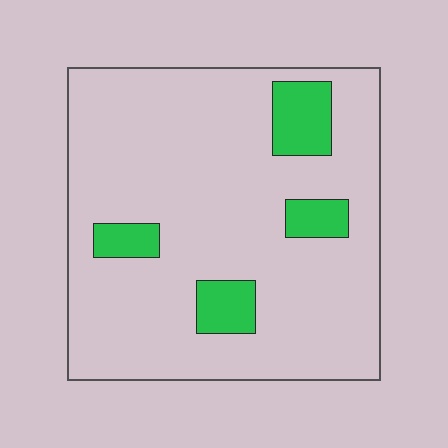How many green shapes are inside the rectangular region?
4.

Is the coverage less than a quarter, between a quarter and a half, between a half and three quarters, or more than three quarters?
Less than a quarter.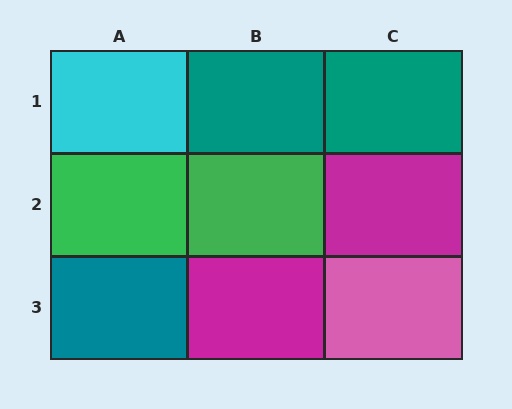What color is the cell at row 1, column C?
Teal.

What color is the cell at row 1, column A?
Cyan.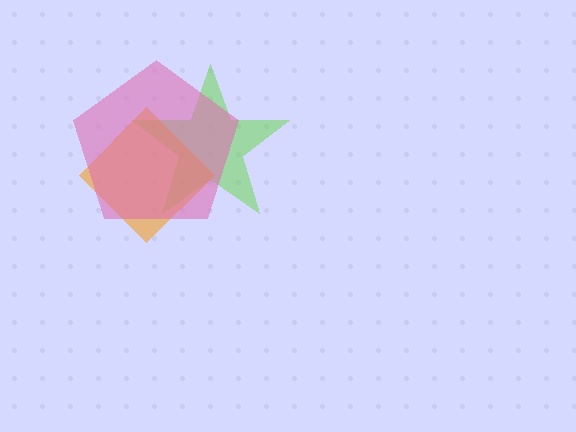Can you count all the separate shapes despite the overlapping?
Yes, there are 3 separate shapes.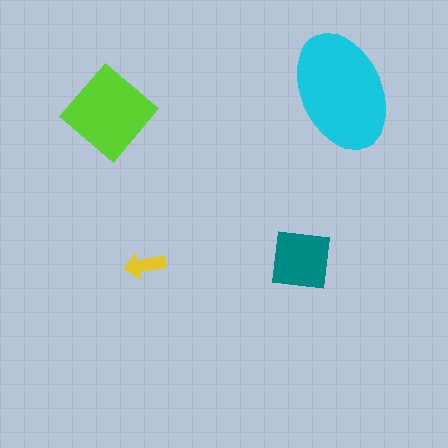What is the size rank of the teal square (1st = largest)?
3rd.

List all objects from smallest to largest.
The yellow arrow, the teal square, the lime diamond, the cyan ellipse.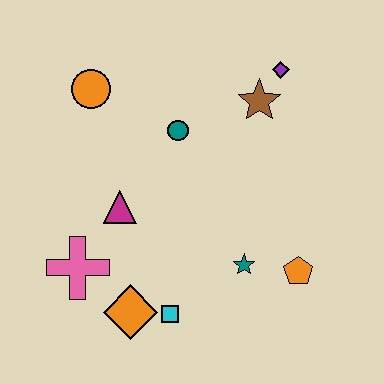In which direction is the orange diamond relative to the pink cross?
The orange diamond is to the right of the pink cross.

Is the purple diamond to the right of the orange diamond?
Yes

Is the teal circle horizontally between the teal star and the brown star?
No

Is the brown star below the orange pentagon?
No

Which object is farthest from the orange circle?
The orange pentagon is farthest from the orange circle.